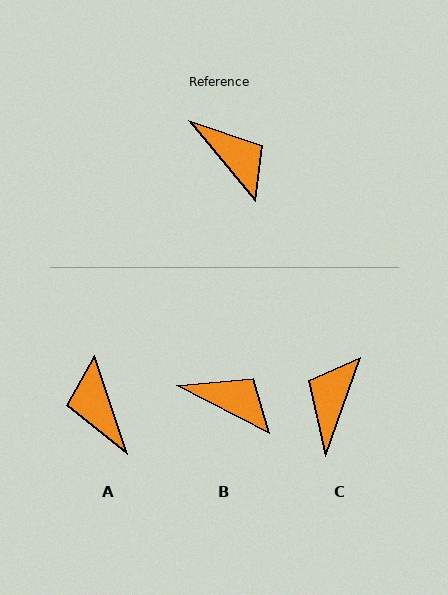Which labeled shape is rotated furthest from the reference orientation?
A, about 159 degrees away.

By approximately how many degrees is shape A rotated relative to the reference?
Approximately 159 degrees counter-clockwise.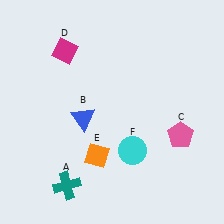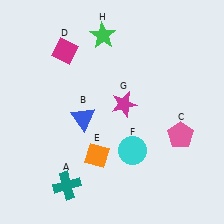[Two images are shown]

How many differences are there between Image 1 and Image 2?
There are 2 differences between the two images.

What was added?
A magenta star (G), a green star (H) were added in Image 2.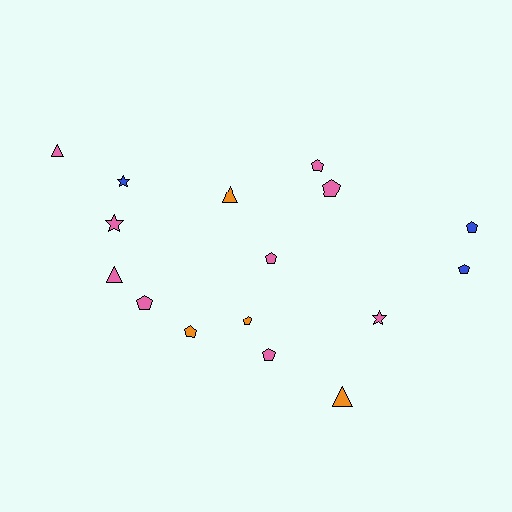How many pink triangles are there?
There are 2 pink triangles.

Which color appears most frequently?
Pink, with 9 objects.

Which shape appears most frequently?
Pentagon, with 9 objects.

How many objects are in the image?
There are 16 objects.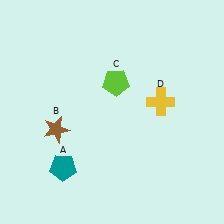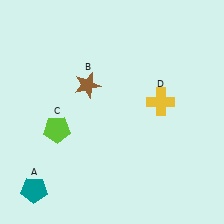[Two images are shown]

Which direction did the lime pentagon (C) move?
The lime pentagon (C) moved left.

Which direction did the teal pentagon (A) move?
The teal pentagon (A) moved left.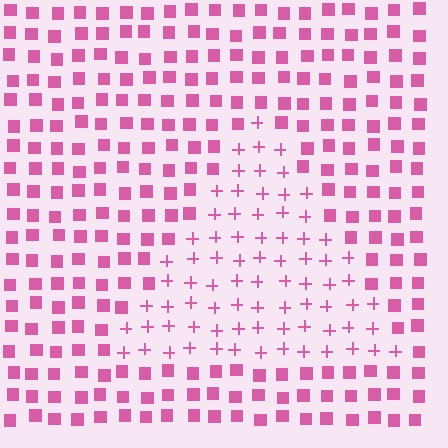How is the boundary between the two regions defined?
The boundary is defined by a change in element shape: plus signs inside vs. squares outside. All elements share the same color and spacing.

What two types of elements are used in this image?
The image uses plus signs inside the triangle region and squares outside it.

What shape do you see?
I see a triangle.